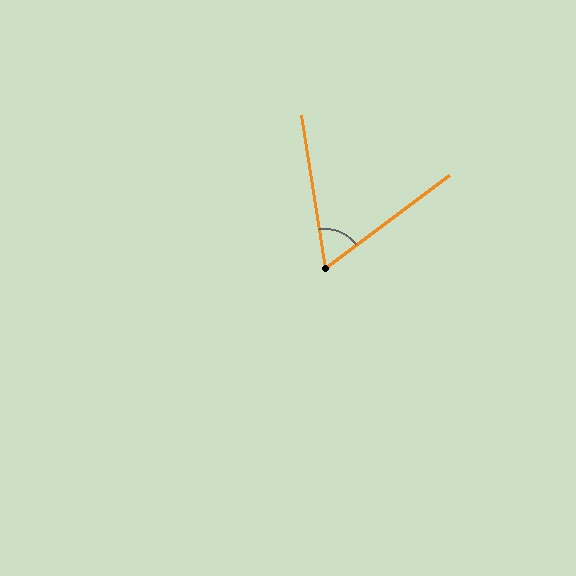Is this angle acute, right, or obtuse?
It is acute.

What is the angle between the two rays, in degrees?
Approximately 62 degrees.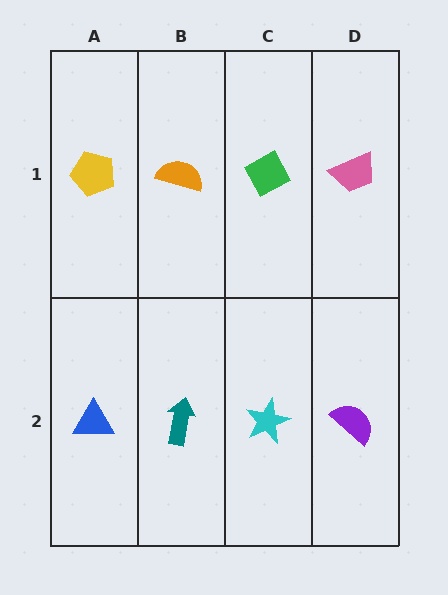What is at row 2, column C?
A cyan star.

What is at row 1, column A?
A yellow pentagon.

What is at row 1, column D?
A pink trapezoid.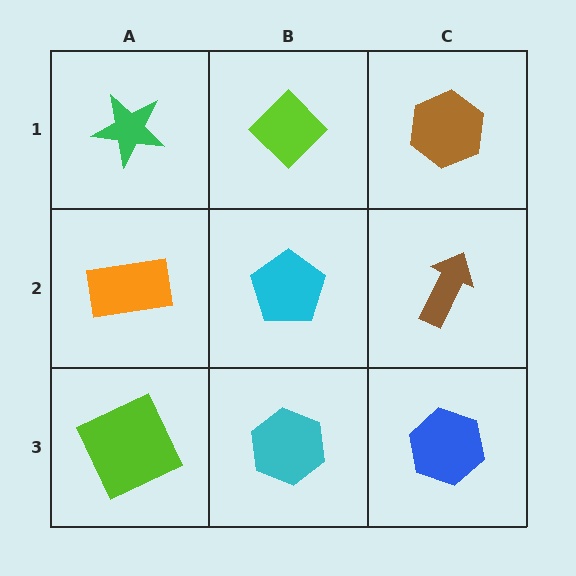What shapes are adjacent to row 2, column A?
A green star (row 1, column A), a lime square (row 3, column A), a cyan pentagon (row 2, column B).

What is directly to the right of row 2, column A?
A cyan pentagon.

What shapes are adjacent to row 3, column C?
A brown arrow (row 2, column C), a cyan hexagon (row 3, column B).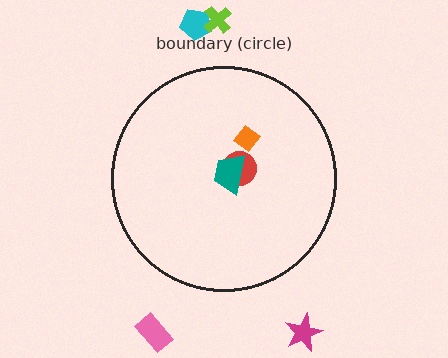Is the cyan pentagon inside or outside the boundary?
Outside.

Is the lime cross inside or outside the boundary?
Outside.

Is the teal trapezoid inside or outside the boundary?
Inside.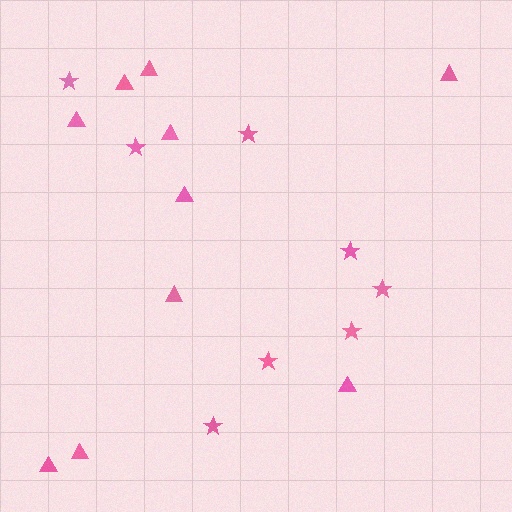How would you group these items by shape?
There are 2 groups: one group of triangles (10) and one group of stars (8).